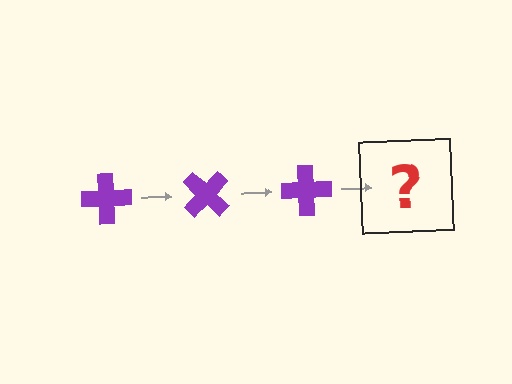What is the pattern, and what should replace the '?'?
The pattern is that the cross rotates 45 degrees each step. The '?' should be a purple cross rotated 135 degrees.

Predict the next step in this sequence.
The next step is a purple cross rotated 135 degrees.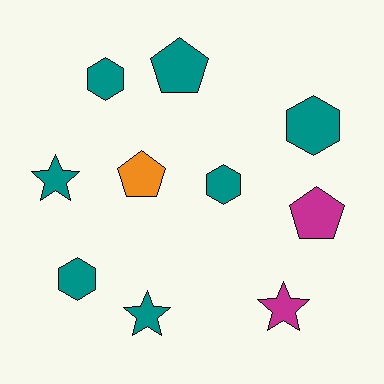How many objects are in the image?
There are 10 objects.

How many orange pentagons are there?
There is 1 orange pentagon.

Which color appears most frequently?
Teal, with 7 objects.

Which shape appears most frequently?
Hexagon, with 4 objects.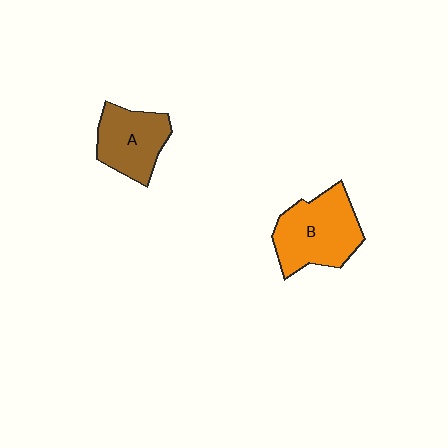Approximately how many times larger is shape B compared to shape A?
Approximately 1.3 times.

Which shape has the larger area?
Shape B (orange).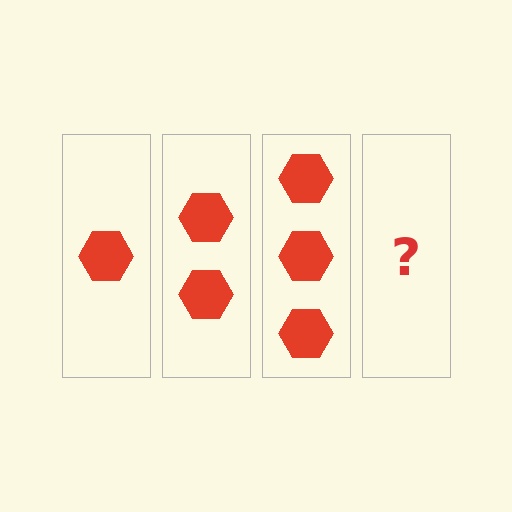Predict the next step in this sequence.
The next step is 4 hexagons.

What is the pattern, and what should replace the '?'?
The pattern is that each step adds one more hexagon. The '?' should be 4 hexagons.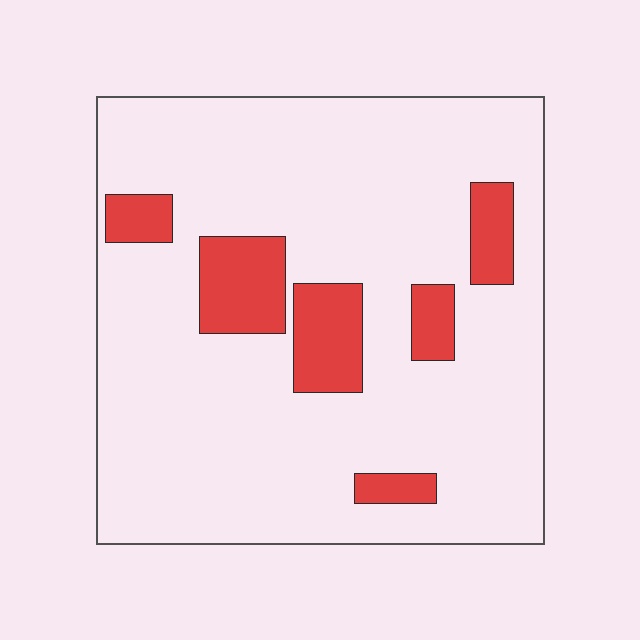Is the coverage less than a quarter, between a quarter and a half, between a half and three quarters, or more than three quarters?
Less than a quarter.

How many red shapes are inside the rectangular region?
6.